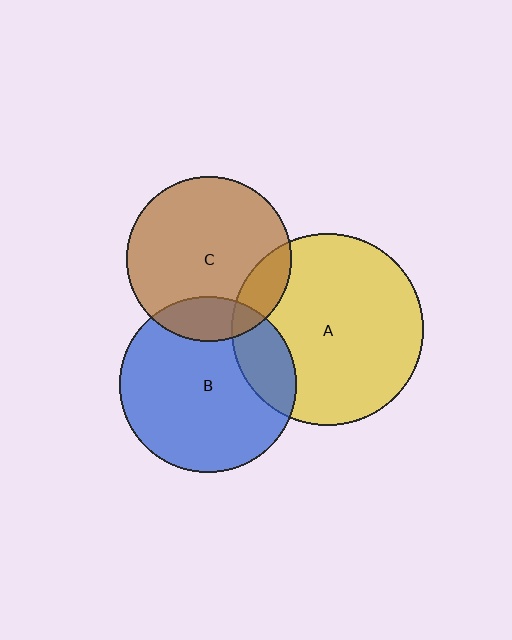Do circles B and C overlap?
Yes.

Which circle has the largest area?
Circle A (yellow).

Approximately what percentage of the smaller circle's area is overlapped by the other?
Approximately 15%.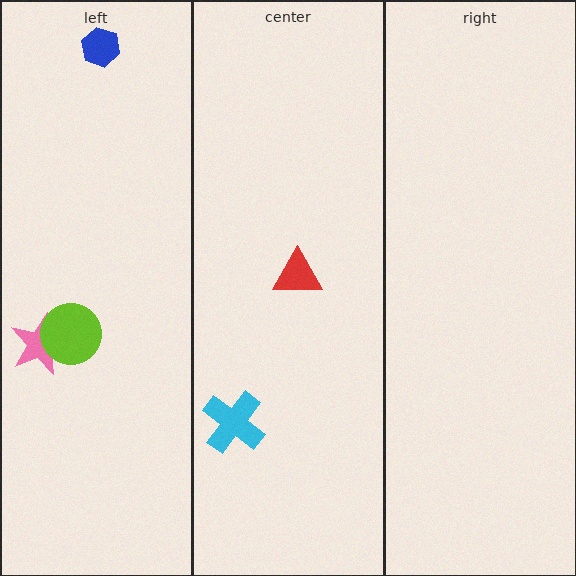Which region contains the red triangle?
The center region.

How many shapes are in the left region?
3.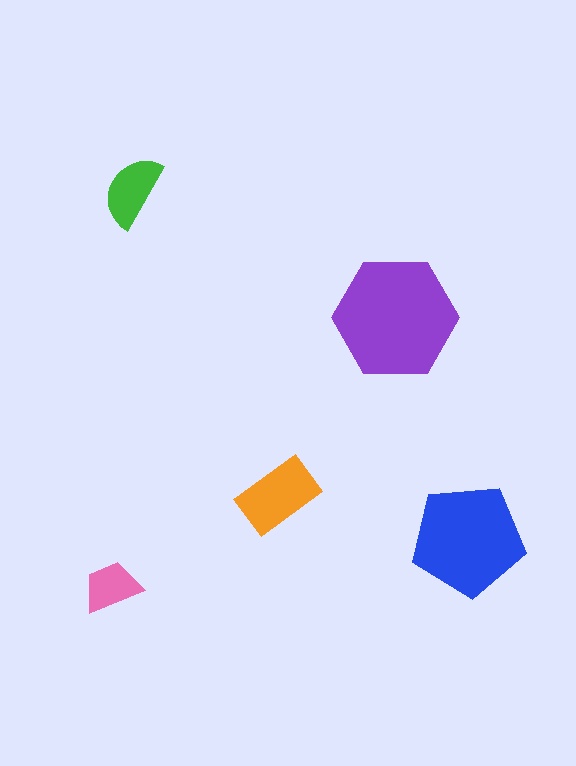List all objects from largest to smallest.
The purple hexagon, the blue pentagon, the orange rectangle, the green semicircle, the pink trapezoid.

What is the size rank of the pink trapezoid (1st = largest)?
5th.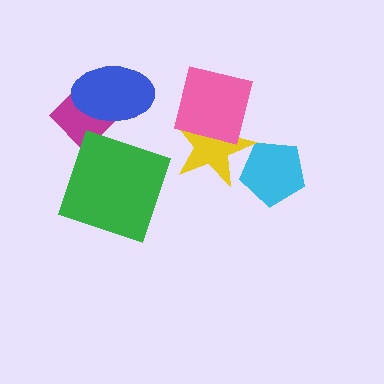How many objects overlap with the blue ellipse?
1 object overlaps with the blue ellipse.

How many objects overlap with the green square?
0 objects overlap with the green square.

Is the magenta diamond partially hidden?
Yes, it is partially covered by another shape.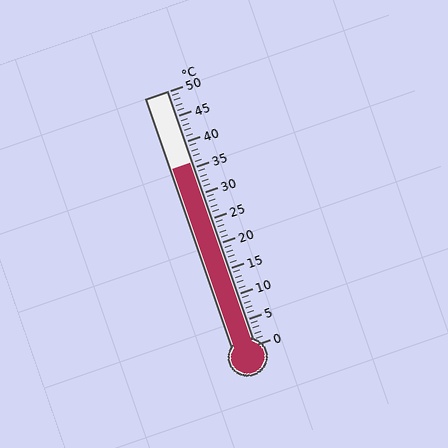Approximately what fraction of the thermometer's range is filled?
The thermometer is filled to approximately 70% of its range.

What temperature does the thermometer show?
The thermometer shows approximately 36°C.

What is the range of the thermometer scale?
The thermometer scale ranges from 0°C to 50°C.